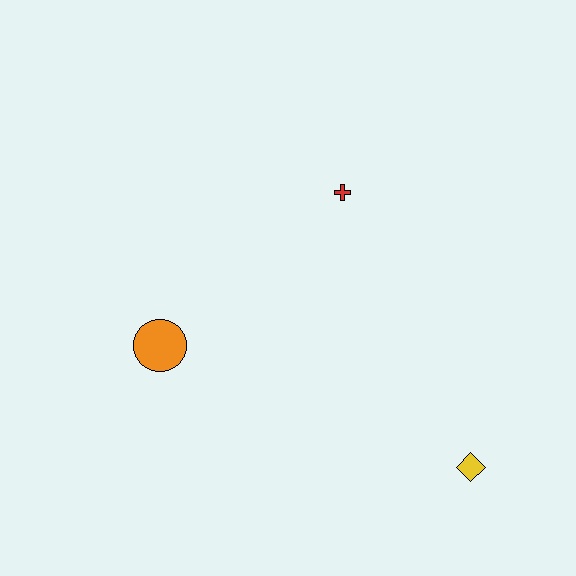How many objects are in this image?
There are 3 objects.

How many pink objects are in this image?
There are no pink objects.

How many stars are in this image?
There are no stars.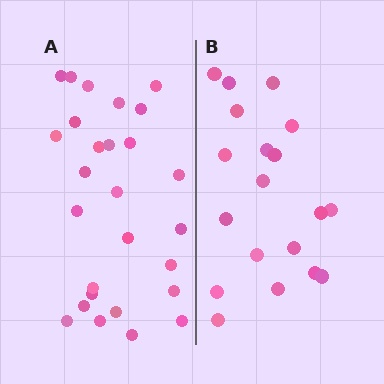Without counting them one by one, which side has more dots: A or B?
Region A (the left region) has more dots.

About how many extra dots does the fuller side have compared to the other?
Region A has roughly 8 or so more dots than region B.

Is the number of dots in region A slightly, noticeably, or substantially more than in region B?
Region A has noticeably more, but not dramatically so. The ratio is roughly 1.4 to 1.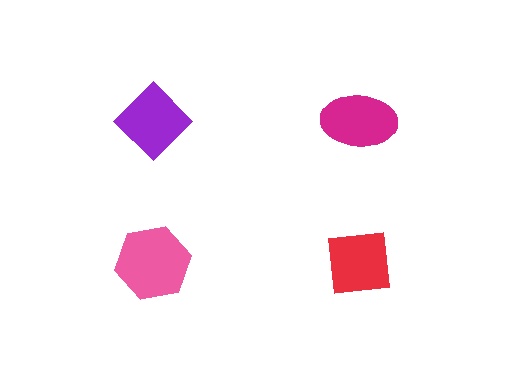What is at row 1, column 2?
A magenta ellipse.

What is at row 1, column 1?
A purple diamond.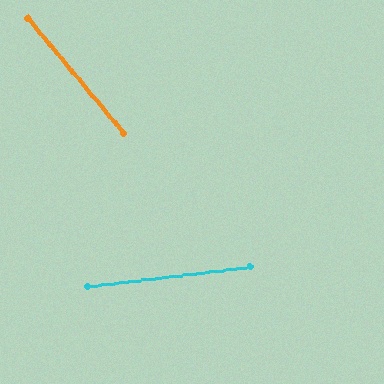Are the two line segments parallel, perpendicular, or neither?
Neither parallel nor perpendicular — they differ by about 57°.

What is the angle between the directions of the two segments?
Approximately 57 degrees.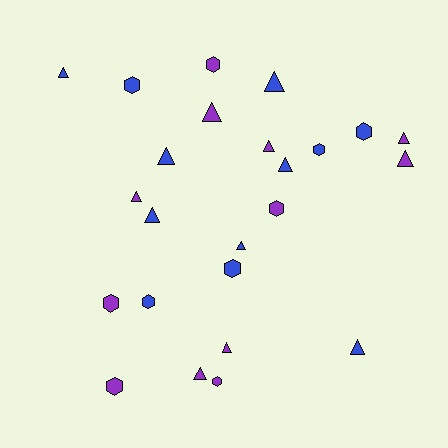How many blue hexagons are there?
There are 5 blue hexagons.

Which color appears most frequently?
Purple, with 12 objects.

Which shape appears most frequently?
Triangle, with 14 objects.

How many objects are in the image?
There are 24 objects.